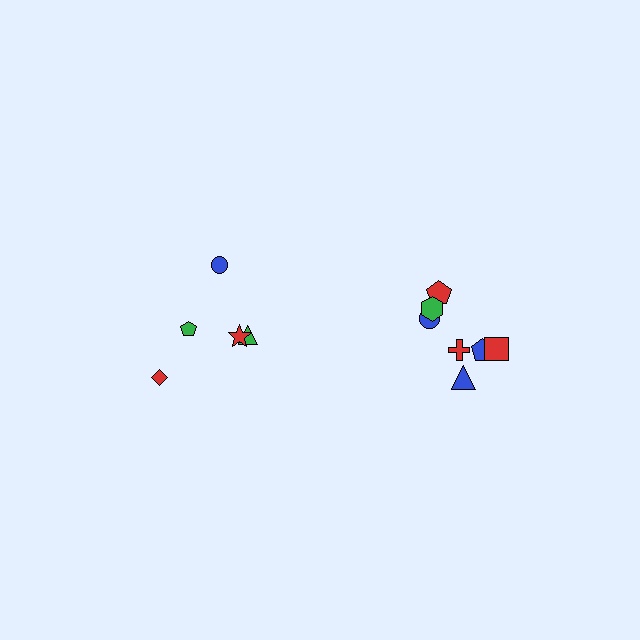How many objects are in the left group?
There are 5 objects.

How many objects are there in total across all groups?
There are 12 objects.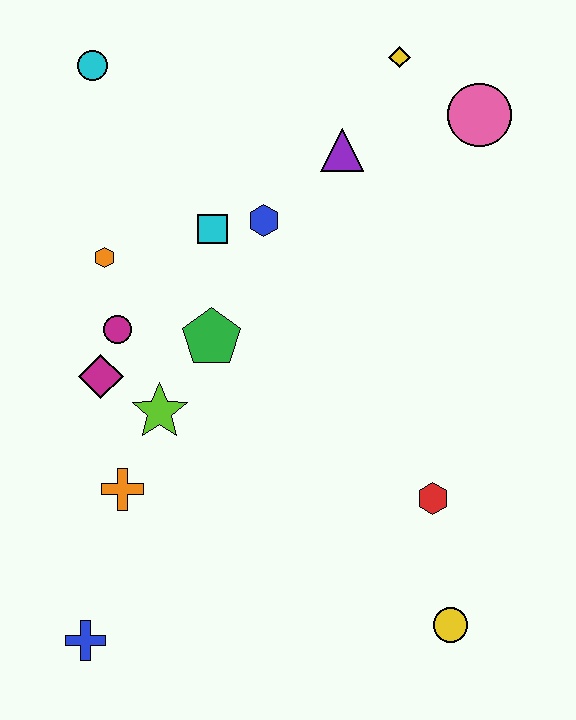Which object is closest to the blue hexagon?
The cyan square is closest to the blue hexagon.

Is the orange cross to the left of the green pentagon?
Yes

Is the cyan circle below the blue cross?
No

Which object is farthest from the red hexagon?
The cyan circle is farthest from the red hexagon.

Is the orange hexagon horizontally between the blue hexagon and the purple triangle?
No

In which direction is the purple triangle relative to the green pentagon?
The purple triangle is above the green pentagon.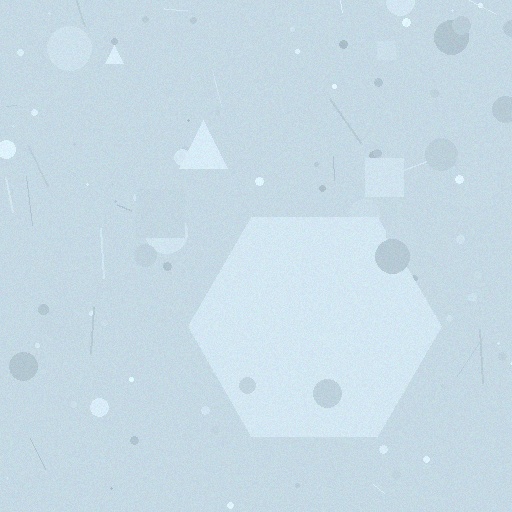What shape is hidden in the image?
A hexagon is hidden in the image.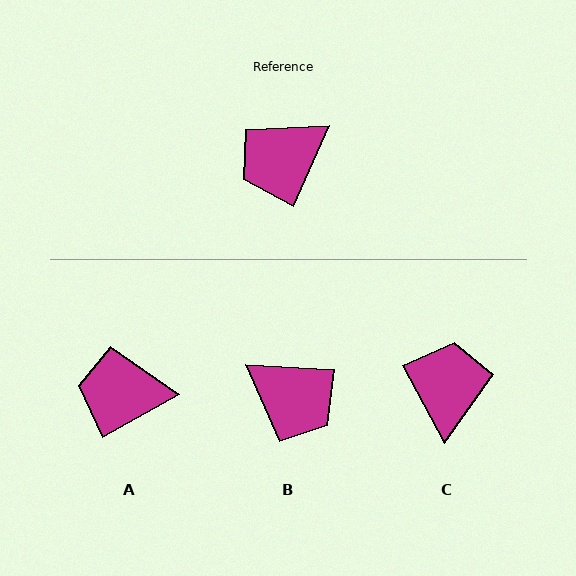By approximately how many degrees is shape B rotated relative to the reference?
Approximately 111 degrees counter-clockwise.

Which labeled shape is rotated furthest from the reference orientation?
C, about 128 degrees away.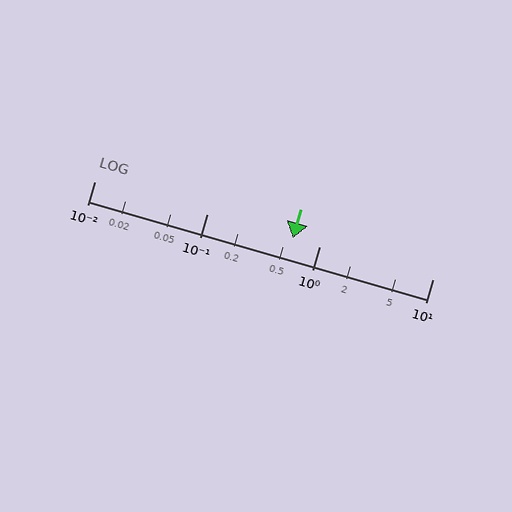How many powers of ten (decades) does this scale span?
The scale spans 3 decades, from 0.01 to 10.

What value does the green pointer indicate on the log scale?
The pointer indicates approximately 0.58.